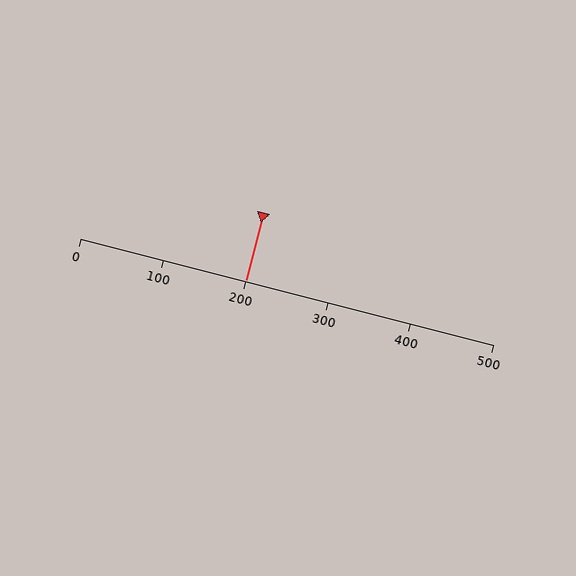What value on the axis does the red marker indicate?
The marker indicates approximately 200.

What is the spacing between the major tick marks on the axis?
The major ticks are spaced 100 apart.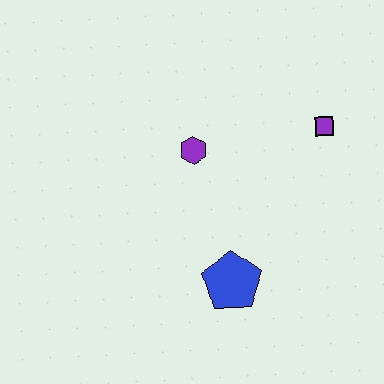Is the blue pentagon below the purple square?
Yes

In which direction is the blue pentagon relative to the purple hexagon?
The blue pentagon is below the purple hexagon.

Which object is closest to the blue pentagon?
The purple hexagon is closest to the blue pentagon.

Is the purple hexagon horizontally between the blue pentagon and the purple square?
No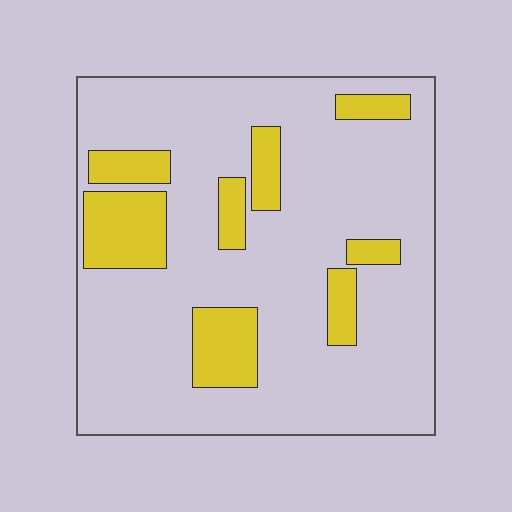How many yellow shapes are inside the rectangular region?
8.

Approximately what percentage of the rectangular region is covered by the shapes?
Approximately 20%.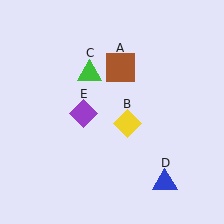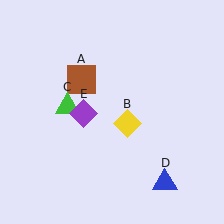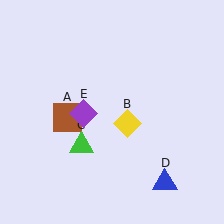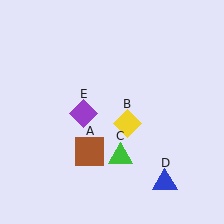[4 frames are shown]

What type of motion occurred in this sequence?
The brown square (object A), green triangle (object C) rotated counterclockwise around the center of the scene.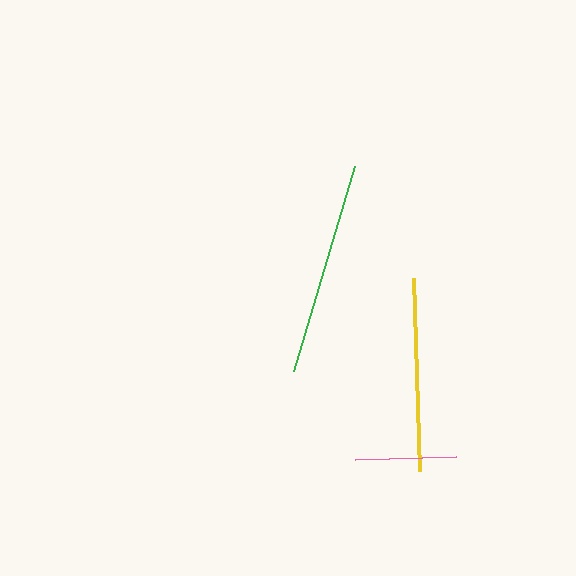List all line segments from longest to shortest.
From longest to shortest: green, yellow, pink.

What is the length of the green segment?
The green segment is approximately 214 pixels long.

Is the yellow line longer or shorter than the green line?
The green line is longer than the yellow line.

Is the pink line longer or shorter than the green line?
The green line is longer than the pink line.